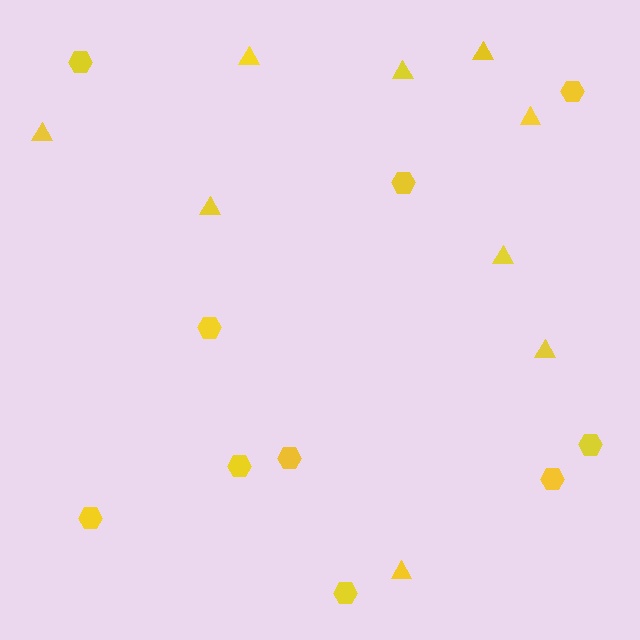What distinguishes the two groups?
There are 2 groups: one group of hexagons (10) and one group of triangles (9).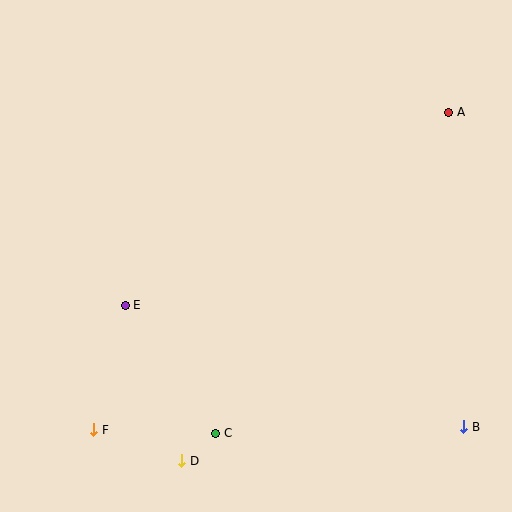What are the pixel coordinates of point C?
Point C is at (216, 433).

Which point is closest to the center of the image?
Point E at (125, 305) is closest to the center.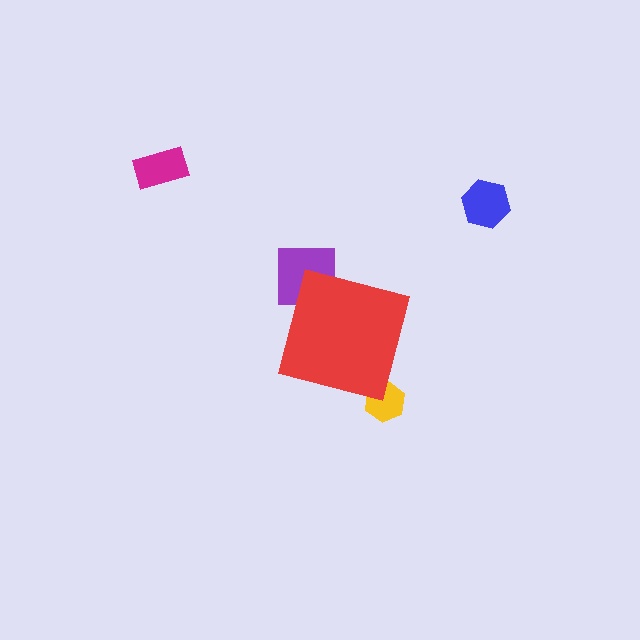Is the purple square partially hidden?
Yes, the purple square is partially hidden behind the red square.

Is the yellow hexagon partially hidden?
Yes, the yellow hexagon is partially hidden behind the red square.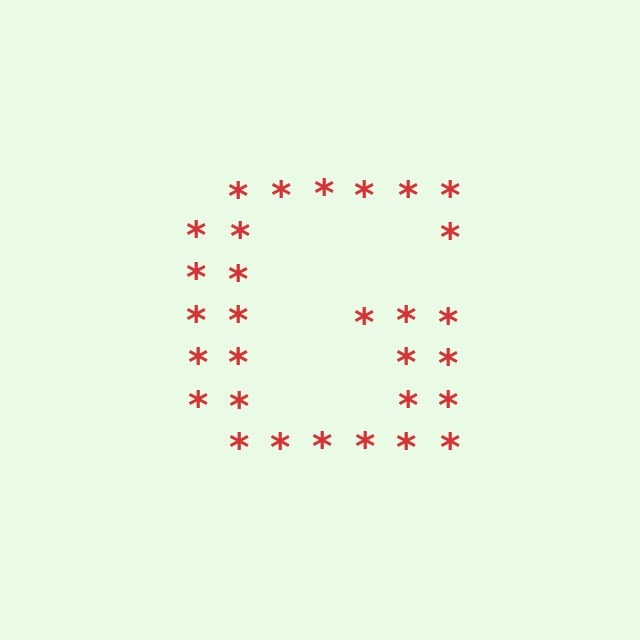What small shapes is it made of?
It is made of small asterisks.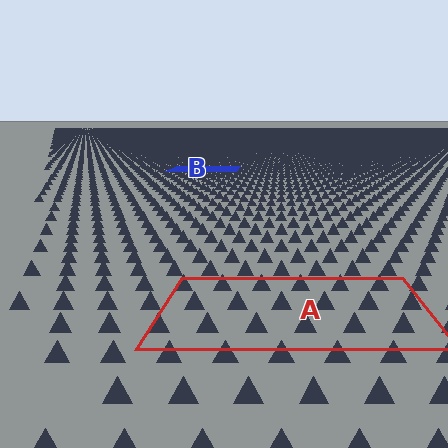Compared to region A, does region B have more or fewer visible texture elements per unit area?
Region B has more texture elements per unit area — they are packed more densely because it is farther away.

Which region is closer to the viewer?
Region A is closer. The texture elements there are larger and more spread out.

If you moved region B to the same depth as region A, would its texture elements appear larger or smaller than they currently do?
They would appear larger. At a closer depth, the same texture elements are projected at a bigger on-screen size.